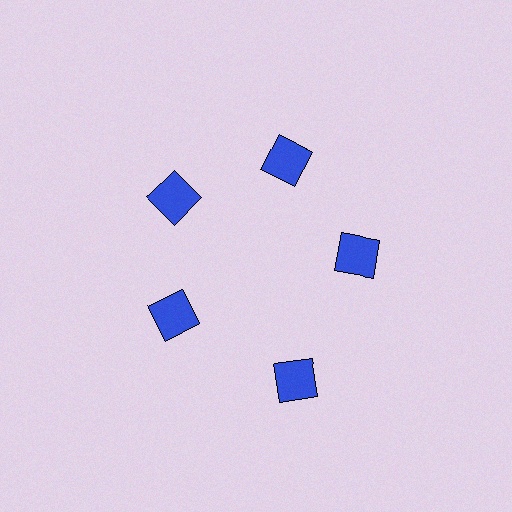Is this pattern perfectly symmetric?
No. The 5 blue squares are arranged in a ring, but one element near the 5 o'clock position is pushed outward from the center, breaking the 5-fold rotational symmetry.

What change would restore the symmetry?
The symmetry would be restored by moving it inward, back onto the ring so that all 5 squares sit at equal angles and equal distance from the center.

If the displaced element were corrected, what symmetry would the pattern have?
It would have 5-fold rotational symmetry — the pattern would map onto itself every 72 degrees.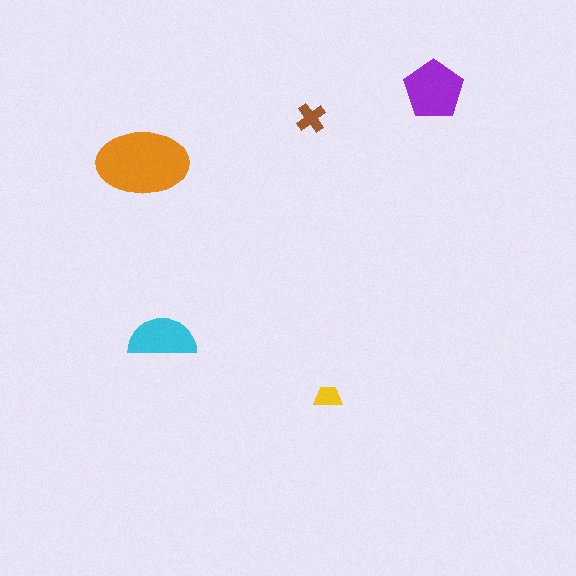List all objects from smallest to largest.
The yellow trapezoid, the brown cross, the cyan semicircle, the purple pentagon, the orange ellipse.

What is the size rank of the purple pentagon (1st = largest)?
2nd.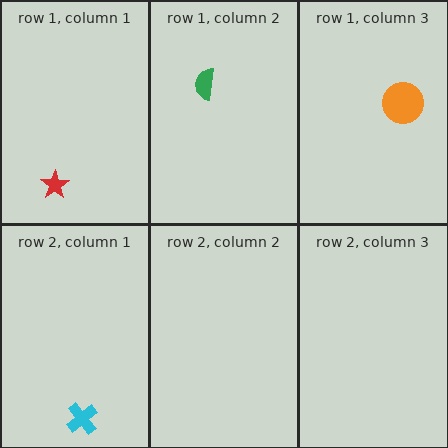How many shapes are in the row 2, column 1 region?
1.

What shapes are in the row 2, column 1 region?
The cyan cross.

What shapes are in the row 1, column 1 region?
The red star.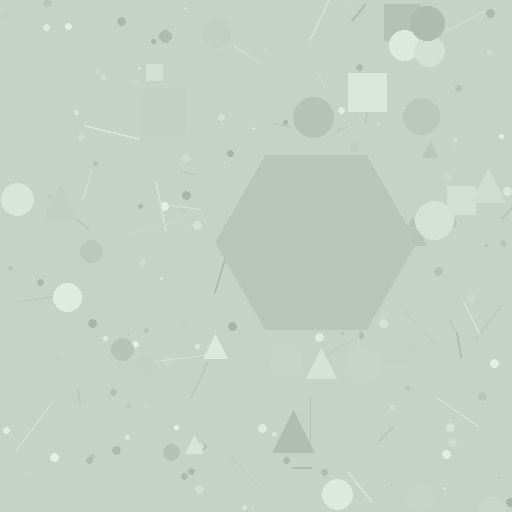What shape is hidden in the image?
A hexagon is hidden in the image.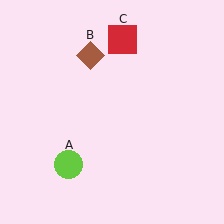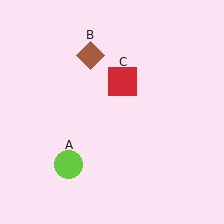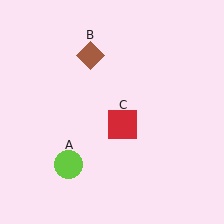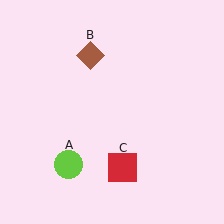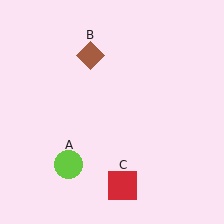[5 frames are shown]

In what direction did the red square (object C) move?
The red square (object C) moved down.